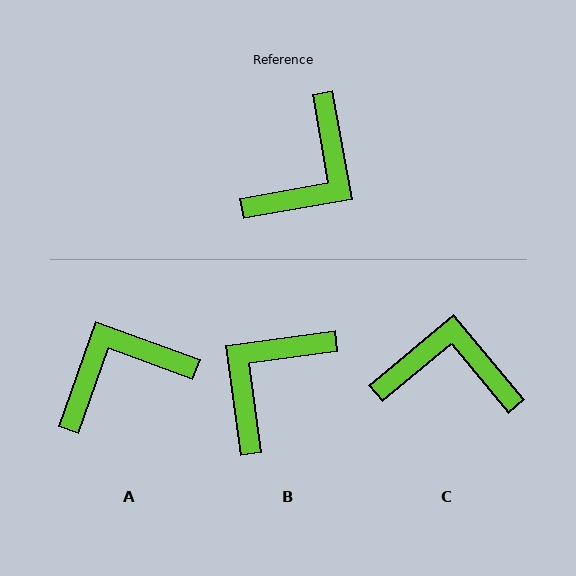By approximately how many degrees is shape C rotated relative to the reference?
Approximately 120 degrees counter-clockwise.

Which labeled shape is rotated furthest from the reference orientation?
B, about 178 degrees away.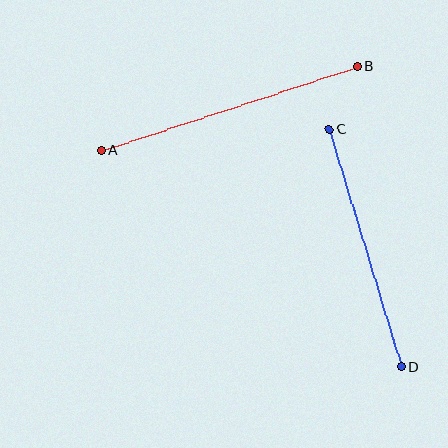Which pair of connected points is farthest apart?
Points A and B are farthest apart.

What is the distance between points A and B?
The distance is approximately 270 pixels.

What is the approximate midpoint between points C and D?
The midpoint is at approximately (365, 248) pixels.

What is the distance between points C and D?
The distance is approximately 248 pixels.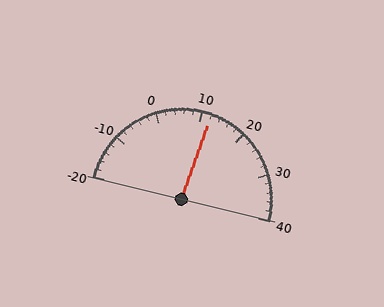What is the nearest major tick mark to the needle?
The nearest major tick mark is 10.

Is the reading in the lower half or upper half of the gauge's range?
The reading is in the upper half of the range (-20 to 40).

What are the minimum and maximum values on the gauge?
The gauge ranges from -20 to 40.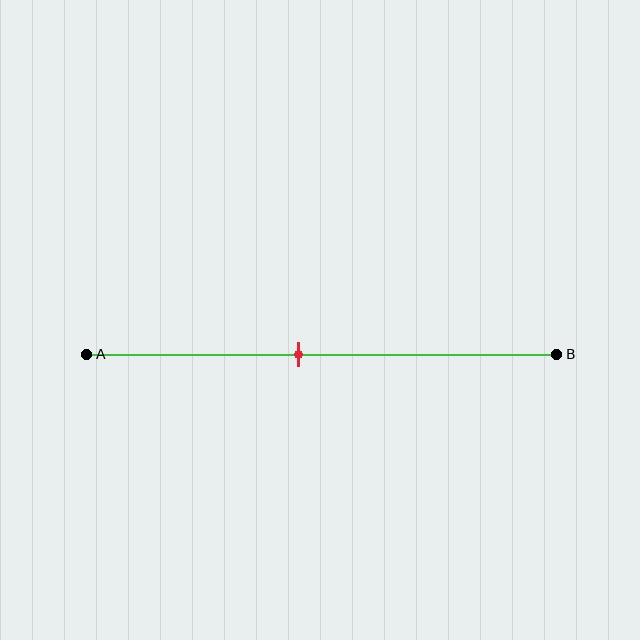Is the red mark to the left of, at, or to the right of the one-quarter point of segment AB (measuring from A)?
The red mark is to the right of the one-quarter point of segment AB.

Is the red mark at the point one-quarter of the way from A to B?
No, the mark is at about 45% from A, not at the 25% one-quarter point.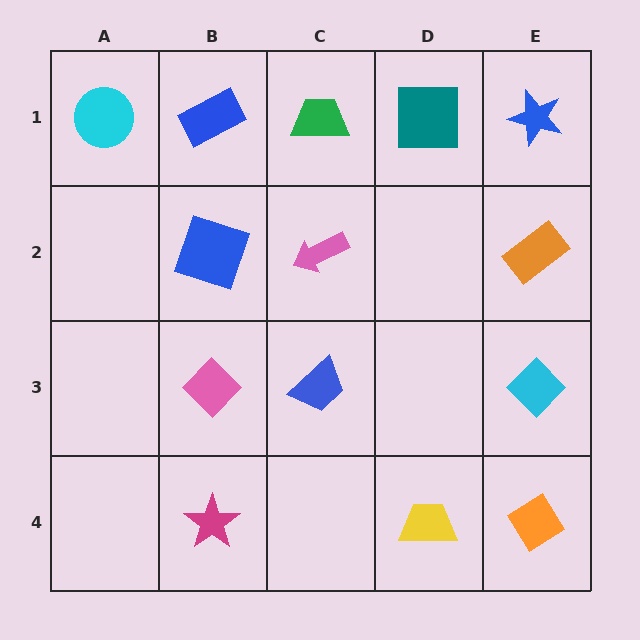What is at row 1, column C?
A green trapezoid.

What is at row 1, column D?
A teal square.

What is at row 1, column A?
A cyan circle.